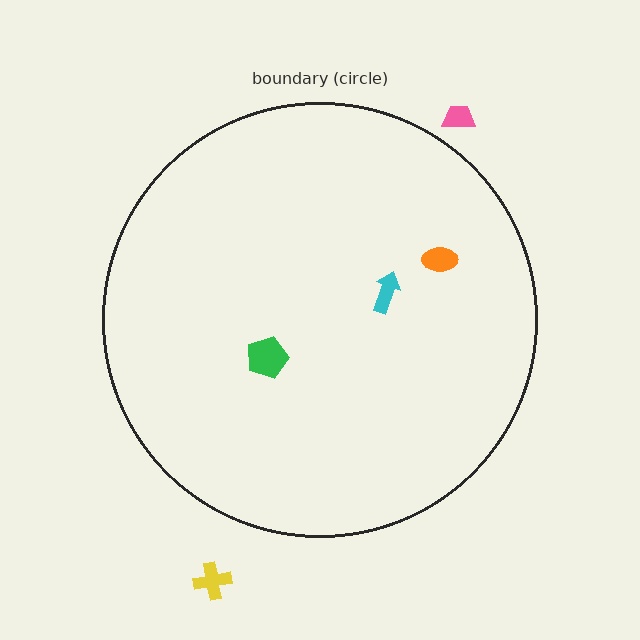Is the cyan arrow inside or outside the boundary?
Inside.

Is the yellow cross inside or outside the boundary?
Outside.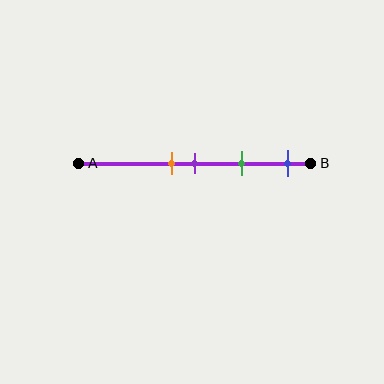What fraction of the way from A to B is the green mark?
The green mark is approximately 70% (0.7) of the way from A to B.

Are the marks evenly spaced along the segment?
No, the marks are not evenly spaced.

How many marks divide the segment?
There are 4 marks dividing the segment.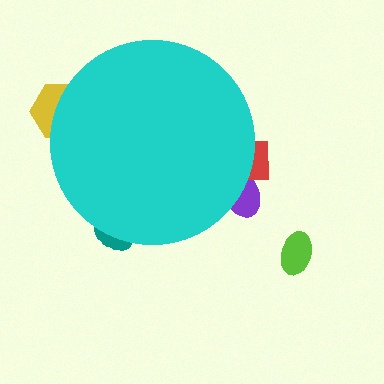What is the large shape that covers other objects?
A cyan circle.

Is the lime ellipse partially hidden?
No, the lime ellipse is fully visible.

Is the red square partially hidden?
Yes, the red square is partially hidden behind the cyan circle.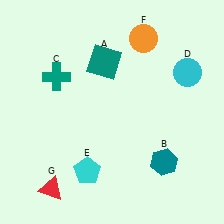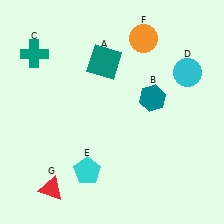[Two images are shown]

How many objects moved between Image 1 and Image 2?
2 objects moved between the two images.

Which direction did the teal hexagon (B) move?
The teal hexagon (B) moved up.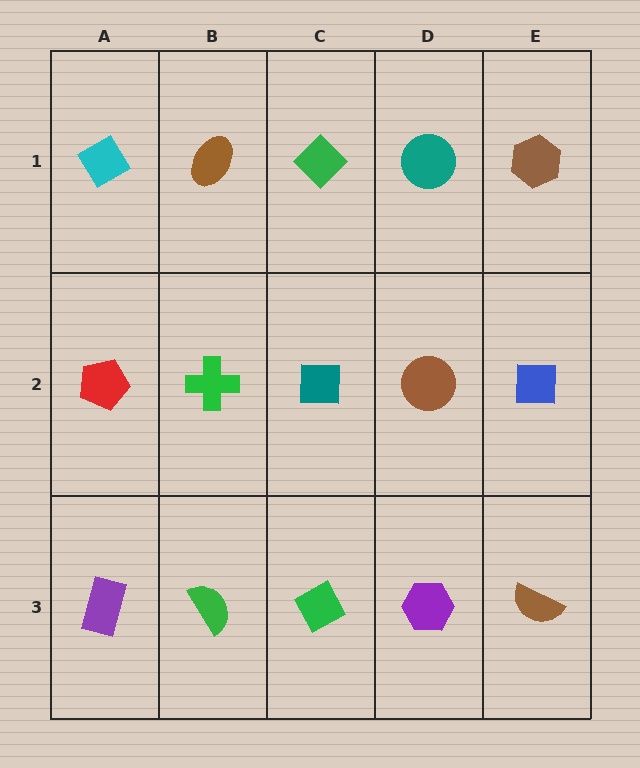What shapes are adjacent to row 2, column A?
A cyan diamond (row 1, column A), a purple rectangle (row 3, column A), a green cross (row 2, column B).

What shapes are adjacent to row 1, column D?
A brown circle (row 2, column D), a green diamond (row 1, column C), a brown hexagon (row 1, column E).